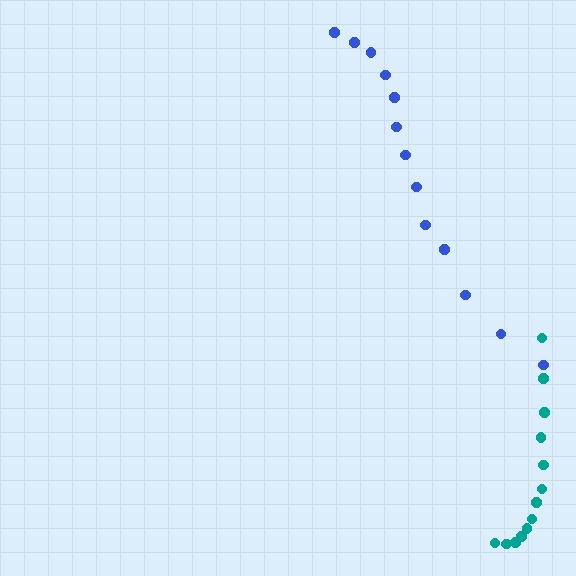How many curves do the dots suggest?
There are 2 distinct paths.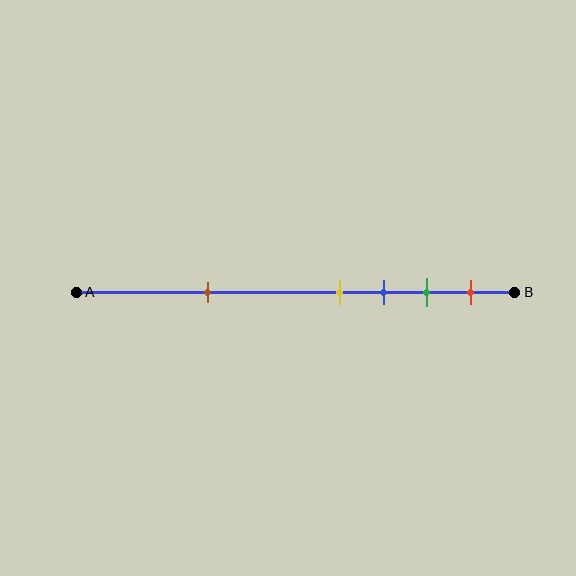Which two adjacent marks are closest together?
The yellow and blue marks are the closest adjacent pair.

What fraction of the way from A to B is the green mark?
The green mark is approximately 80% (0.8) of the way from A to B.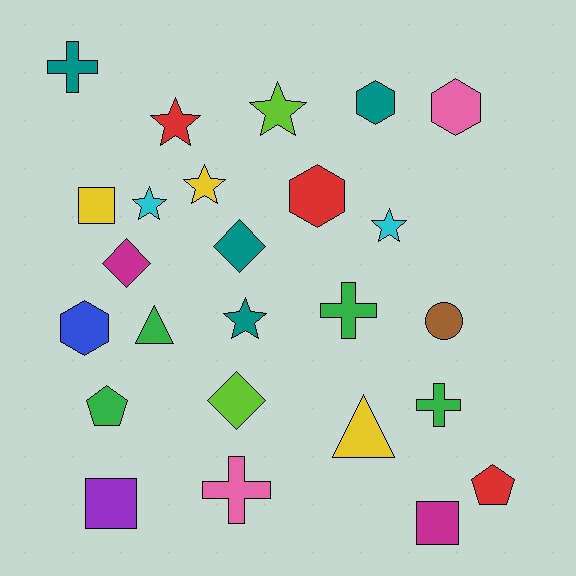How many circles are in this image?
There is 1 circle.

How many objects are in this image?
There are 25 objects.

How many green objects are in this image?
There are 4 green objects.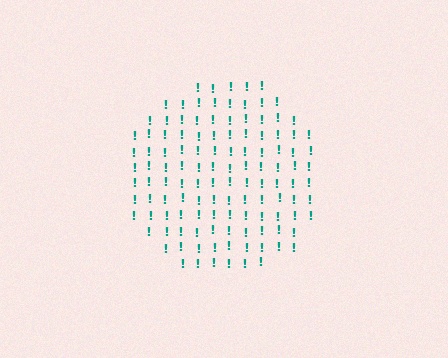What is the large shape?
The large shape is a circle.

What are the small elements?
The small elements are exclamation marks.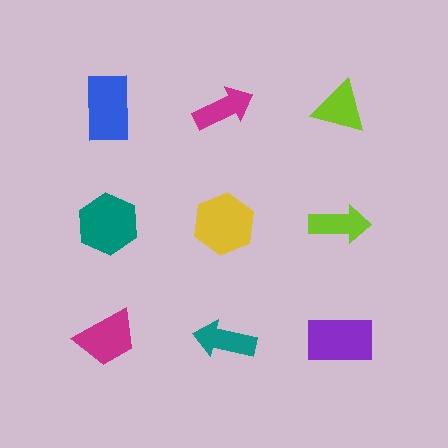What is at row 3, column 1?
A magenta trapezoid.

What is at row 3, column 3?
A purple rectangle.